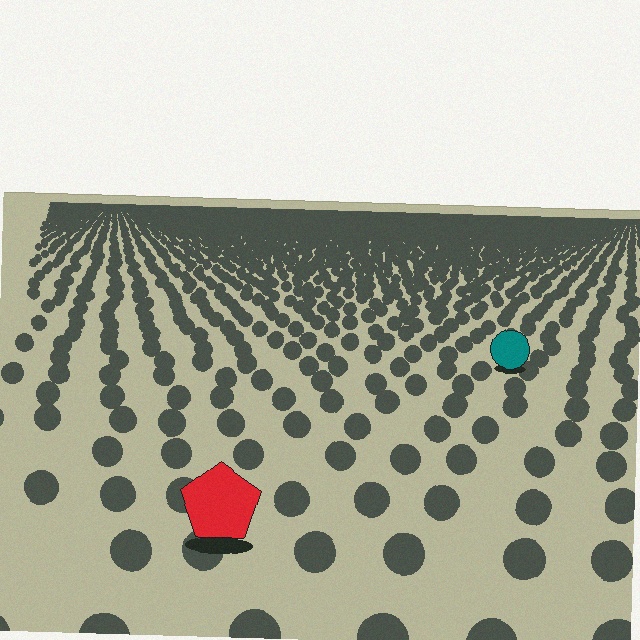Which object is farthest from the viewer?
The teal circle is farthest from the viewer. It appears smaller and the ground texture around it is denser.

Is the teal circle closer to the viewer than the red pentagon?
No. The red pentagon is closer — you can tell from the texture gradient: the ground texture is coarser near it.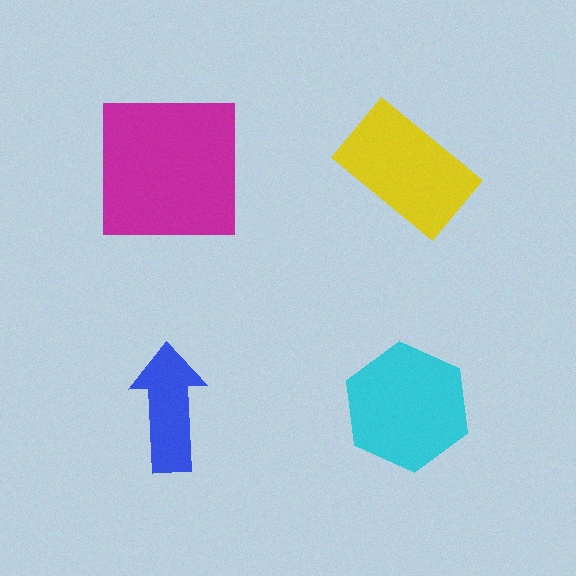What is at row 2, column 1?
A blue arrow.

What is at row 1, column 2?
A yellow rectangle.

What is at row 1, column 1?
A magenta square.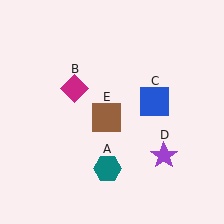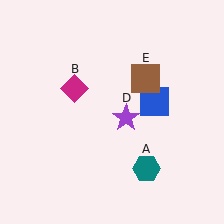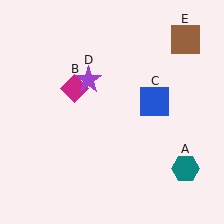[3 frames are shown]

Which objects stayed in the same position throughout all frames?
Magenta diamond (object B) and blue square (object C) remained stationary.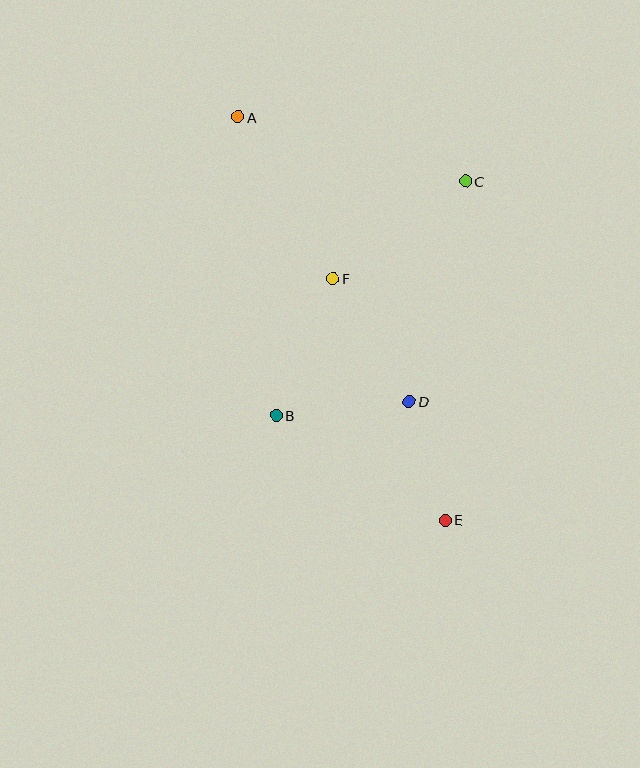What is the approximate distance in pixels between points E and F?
The distance between E and F is approximately 266 pixels.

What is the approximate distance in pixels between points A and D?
The distance between A and D is approximately 332 pixels.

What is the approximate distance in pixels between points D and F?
The distance between D and F is approximately 144 pixels.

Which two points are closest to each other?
Points D and E are closest to each other.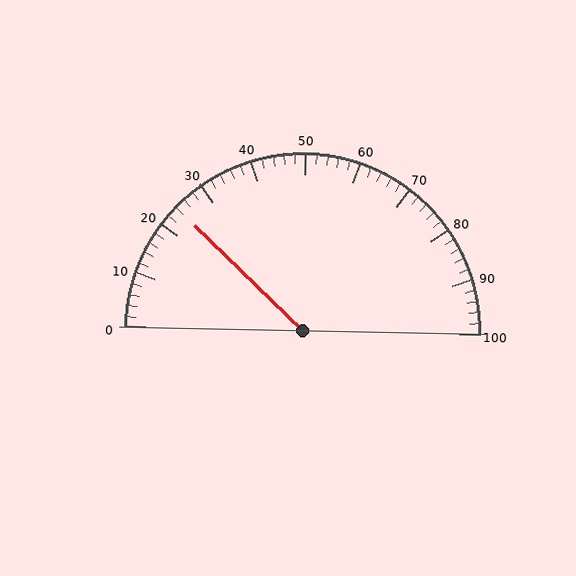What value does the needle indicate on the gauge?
The needle indicates approximately 24.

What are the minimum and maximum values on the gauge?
The gauge ranges from 0 to 100.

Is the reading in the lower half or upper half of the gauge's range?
The reading is in the lower half of the range (0 to 100).